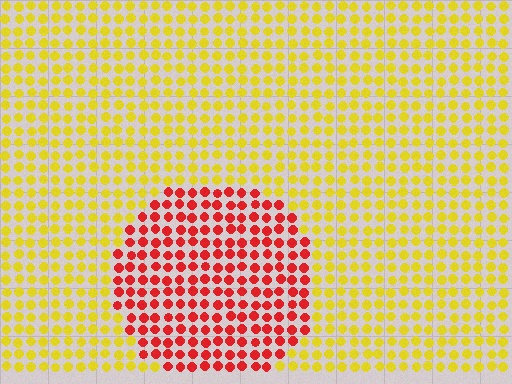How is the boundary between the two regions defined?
The boundary is defined purely by a slight shift in hue (about 59 degrees). Spacing, size, and orientation are identical on both sides.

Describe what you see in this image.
The image is filled with small yellow elements in a uniform arrangement. A circle-shaped region is visible where the elements are tinted to a slightly different hue, forming a subtle color boundary.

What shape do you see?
I see a circle.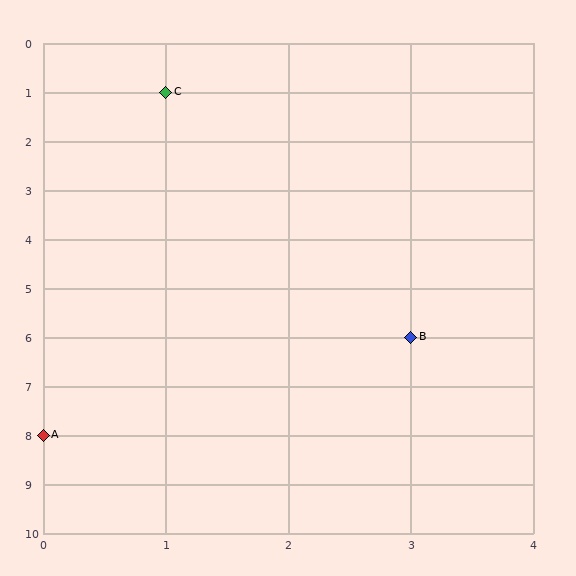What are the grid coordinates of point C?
Point C is at grid coordinates (1, 1).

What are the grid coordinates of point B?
Point B is at grid coordinates (3, 6).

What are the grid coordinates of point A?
Point A is at grid coordinates (0, 8).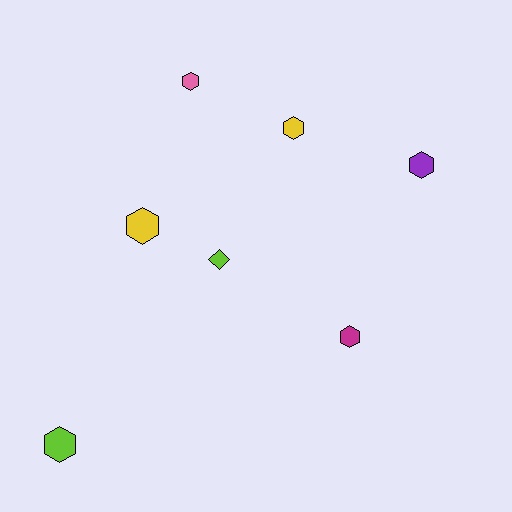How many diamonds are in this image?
There is 1 diamond.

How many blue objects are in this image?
There are no blue objects.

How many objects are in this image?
There are 7 objects.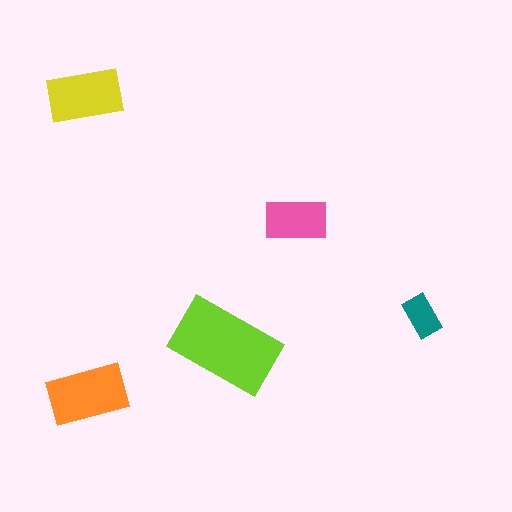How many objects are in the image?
There are 5 objects in the image.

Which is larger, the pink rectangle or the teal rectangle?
The pink one.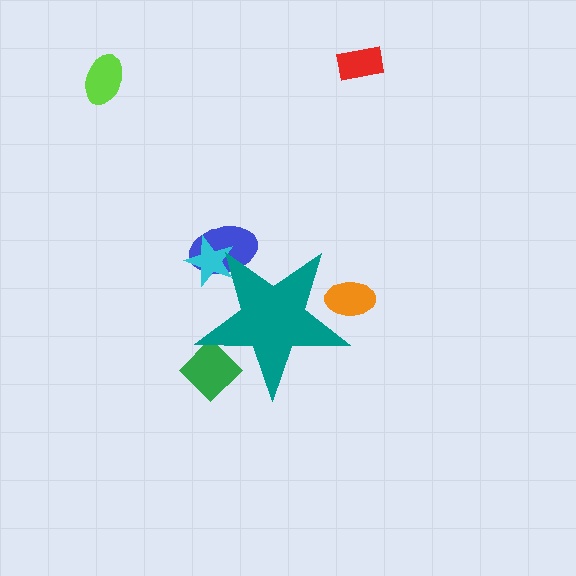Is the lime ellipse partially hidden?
No, the lime ellipse is fully visible.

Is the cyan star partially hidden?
Yes, the cyan star is partially hidden behind the teal star.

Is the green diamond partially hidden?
Yes, the green diamond is partially hidden behind the teal star.